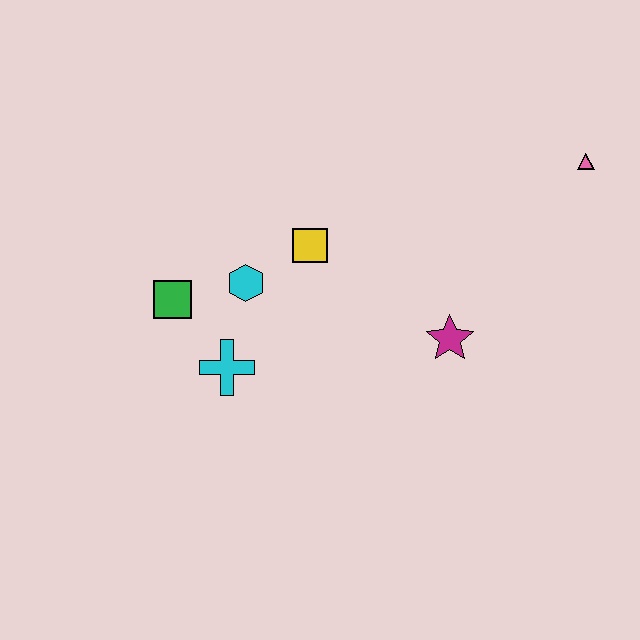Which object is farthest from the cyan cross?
The pink triangle is farthest from the cyan cross.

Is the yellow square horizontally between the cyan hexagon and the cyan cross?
No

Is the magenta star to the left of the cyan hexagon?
No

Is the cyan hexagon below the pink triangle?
Yes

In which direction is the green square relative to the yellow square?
The green square is to the left of the yellow square.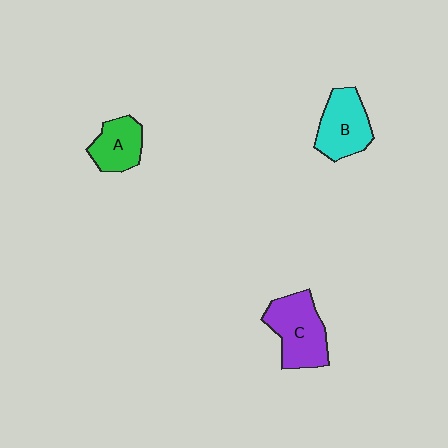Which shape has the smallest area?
Shape A (green).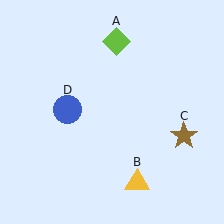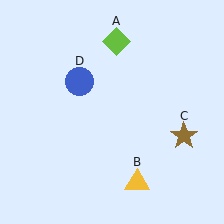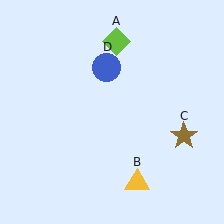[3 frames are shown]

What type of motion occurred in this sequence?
The blue circle (object D) rotated clockwise around the center of the scene.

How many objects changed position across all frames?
1 object changed position: blue circle (object D).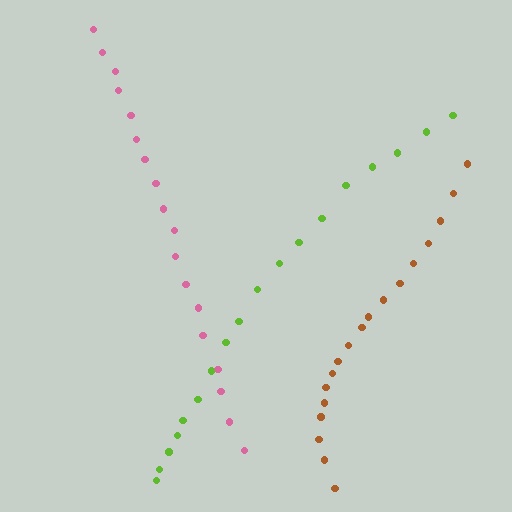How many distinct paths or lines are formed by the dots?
There are 3 distinct paths.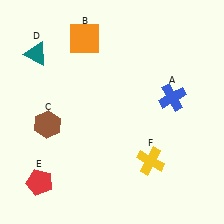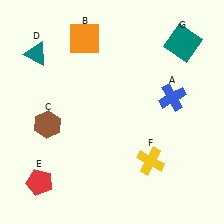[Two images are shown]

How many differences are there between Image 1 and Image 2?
There is 1 difference between the two images.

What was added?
A teal square (G) was added in Image 2.